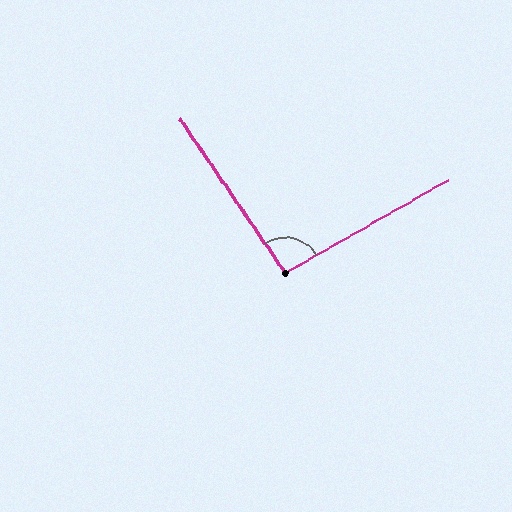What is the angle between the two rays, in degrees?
Approximately 95 degrees.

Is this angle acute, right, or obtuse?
It is approximately a right angle.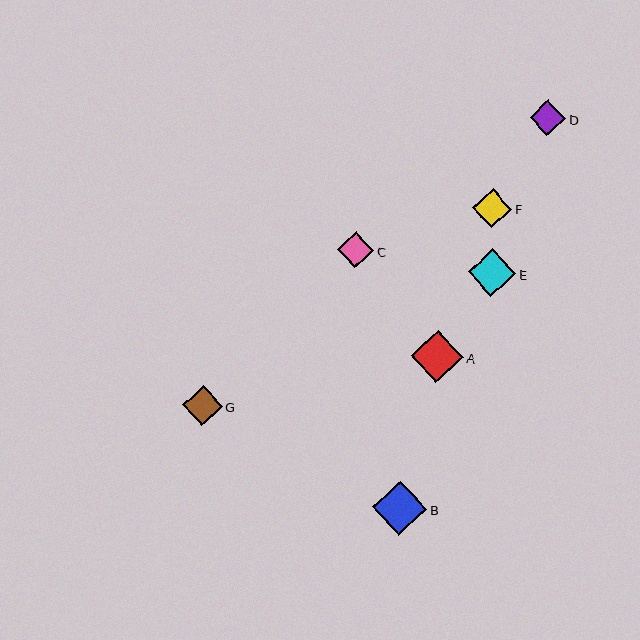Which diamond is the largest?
Diamond B is the largest with a size of approximately 55 pixels.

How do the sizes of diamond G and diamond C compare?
Diamond G and diamond C are approximately the same size.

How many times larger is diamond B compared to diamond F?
Diamond B is approximately 1.4 times the size of diamond F.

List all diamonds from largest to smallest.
From largest to smallest: B, A, E, G, F, C, D.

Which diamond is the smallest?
Diamond D is the smallest with a size of approximately 36 pixels.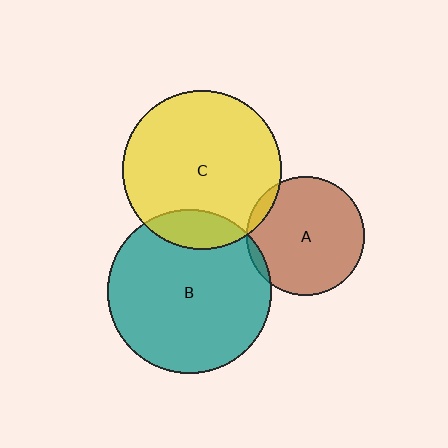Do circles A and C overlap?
Yes.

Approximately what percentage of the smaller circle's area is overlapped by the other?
Approximately 5%.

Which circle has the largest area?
Circle B (teal).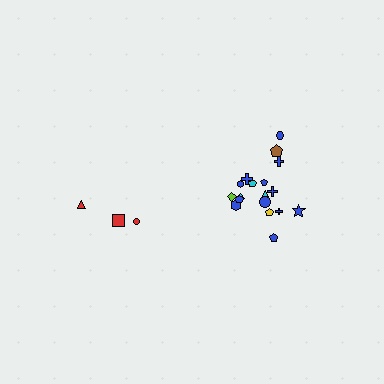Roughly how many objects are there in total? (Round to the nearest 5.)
Roughly 20 objects in total.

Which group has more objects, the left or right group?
The right group.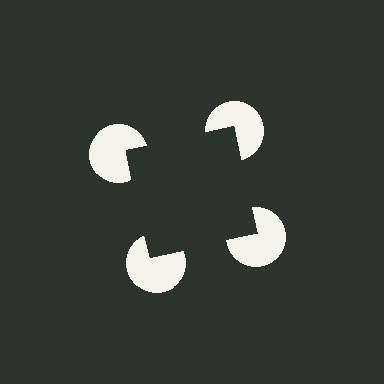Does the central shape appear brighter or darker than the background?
It typically appears slightly darker than the background, even though no actual brightness change is drawn.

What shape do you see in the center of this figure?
An illusory square — its edges are inferred from the aligned wedge cuts in the pac-man discs, not physically drawn.